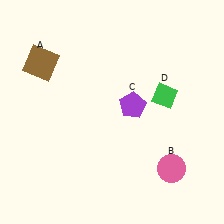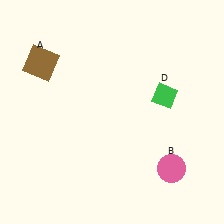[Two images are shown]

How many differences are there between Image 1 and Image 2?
There is 1 difference between the two images.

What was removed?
The purple pentagon (C) was removed in Image 2.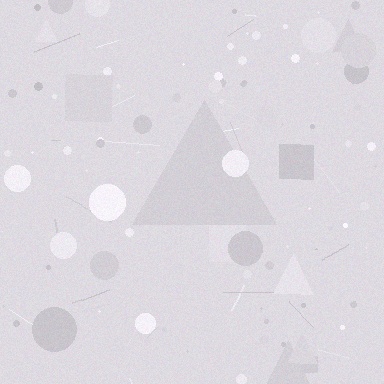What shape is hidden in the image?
A triangle is hidden in the image.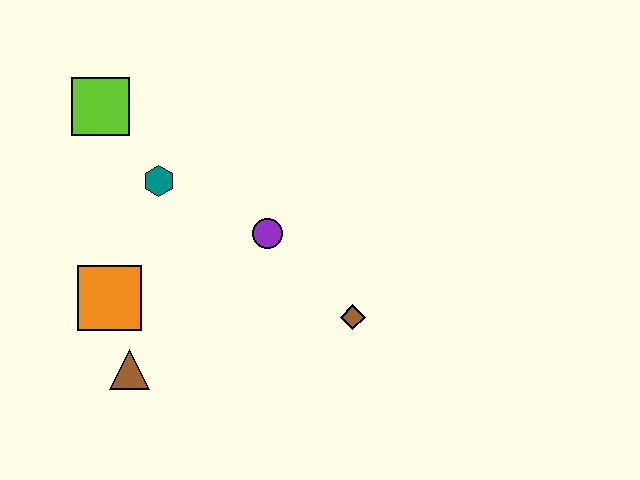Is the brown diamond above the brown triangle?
Yes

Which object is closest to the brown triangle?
The orange square is closest to the brown triangle.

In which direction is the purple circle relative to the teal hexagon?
The purple circle is to the right of the teal hexagon.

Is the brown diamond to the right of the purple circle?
Yes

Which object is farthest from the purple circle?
The lime square is farthest from the purple circle.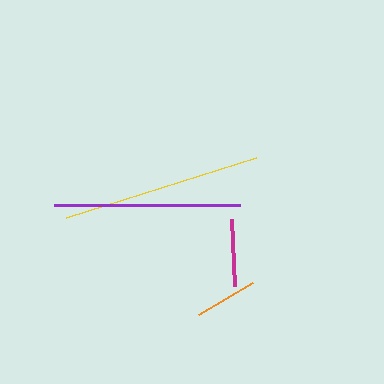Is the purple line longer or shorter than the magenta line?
The purple line is longer than the magenta line.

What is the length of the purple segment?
The purple segment is approximately 187 pixels long.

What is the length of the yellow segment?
The yellow segment is approximately 199 pixels long.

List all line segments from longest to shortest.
From longest to shortest: yellow, purple, magenta, orange.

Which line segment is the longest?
The yellow line is the longest at approximately 199 pixels.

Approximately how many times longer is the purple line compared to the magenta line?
The purple line is approximately 2.8 times the length of the magenta line.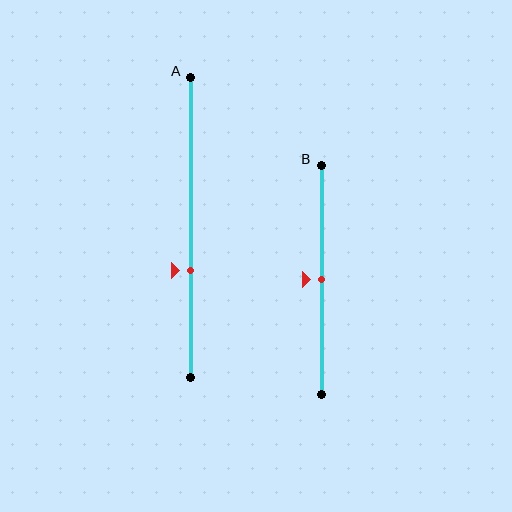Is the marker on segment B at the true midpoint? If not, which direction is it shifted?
Yes, the marker on segment B is at the true midpoint.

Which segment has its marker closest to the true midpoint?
Segment B has its marker closest to the true midpoint.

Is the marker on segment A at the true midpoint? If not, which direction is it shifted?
No, the marker on segment A is shifted downward by about 14% of the segment length.